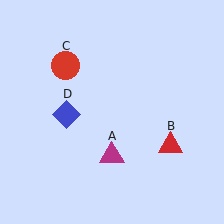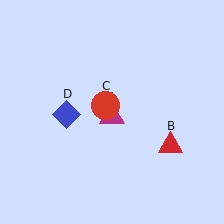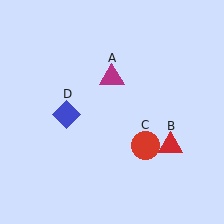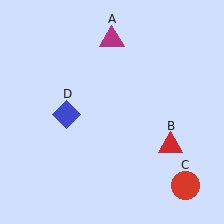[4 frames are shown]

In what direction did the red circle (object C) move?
The red circle (object C) moved down and to the right.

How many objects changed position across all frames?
2 objects changed position: magenta triangle (object A), red circle (object C).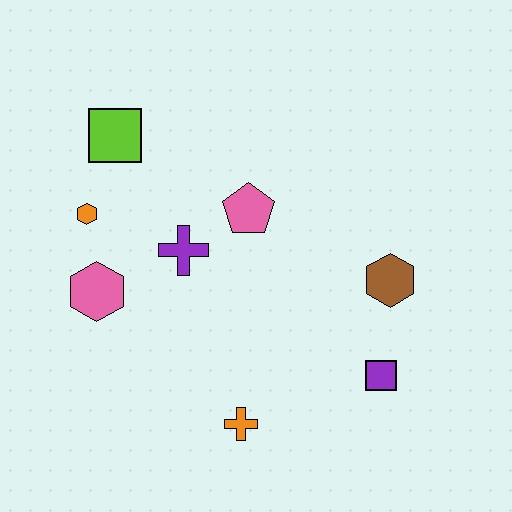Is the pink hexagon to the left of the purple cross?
Yes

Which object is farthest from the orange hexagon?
The purple square is farthest from the orange hexagon.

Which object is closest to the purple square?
The brown hexagon is closest to the purple square.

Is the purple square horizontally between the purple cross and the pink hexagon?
No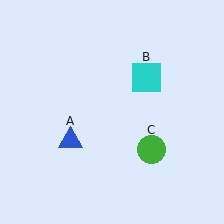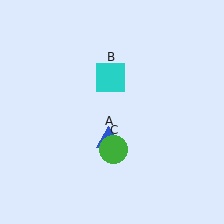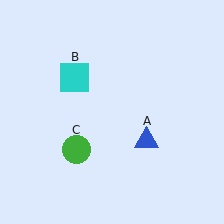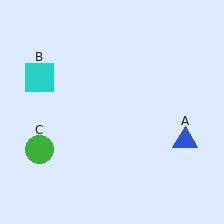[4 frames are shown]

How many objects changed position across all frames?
3 objects changed position: blue triangle (object A), cyan square (object B), green circle (object C).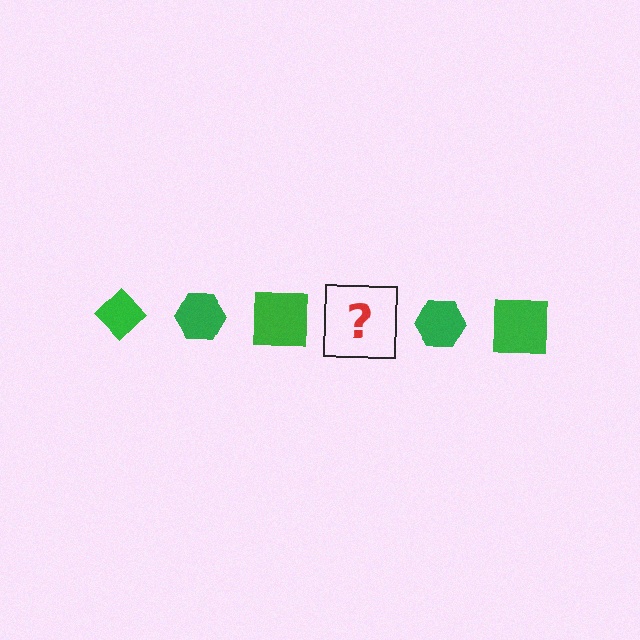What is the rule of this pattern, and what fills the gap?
The rule is that the pattern cycles through diamond, hexagon, square shapes in green. The gap should be filled with a green diamond.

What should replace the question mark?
The question mark should be replaced with a green diamond.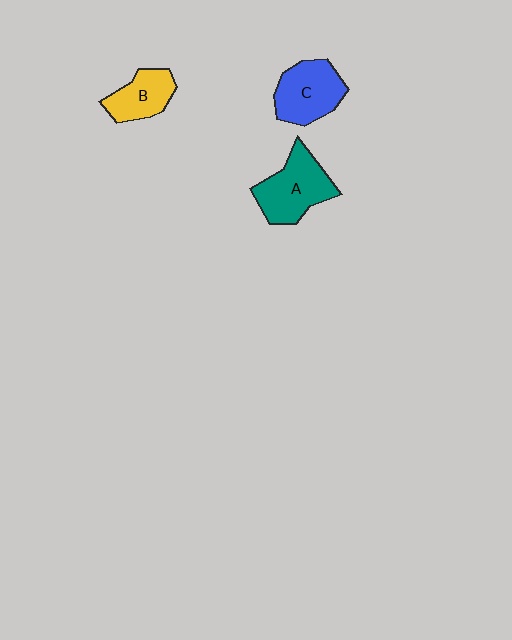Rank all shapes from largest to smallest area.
From largest to smallest: A (teal), C (blue), B (yellow).